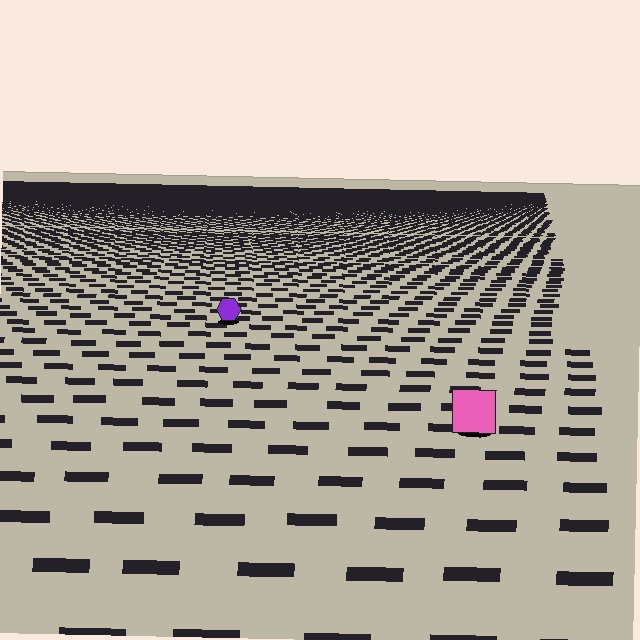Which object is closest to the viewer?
The pink square is closest. The texture marks near it are larger and more spread out.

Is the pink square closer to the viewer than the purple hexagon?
Yes. The pink square is closer — you can tell from the texture gradient: the ground texture is coarser near it.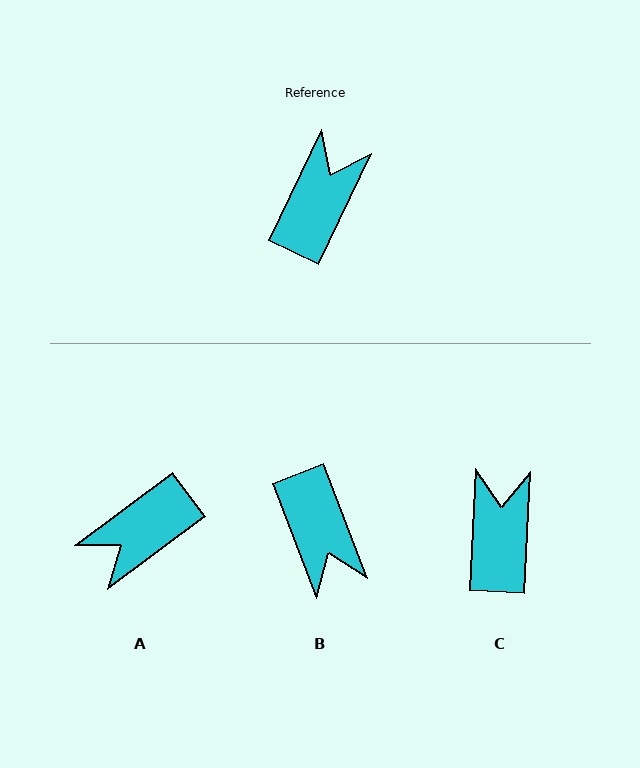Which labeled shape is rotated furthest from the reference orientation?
A, about 152 degrees away.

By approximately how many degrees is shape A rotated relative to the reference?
Approximately 152 degrees counter-clockwise.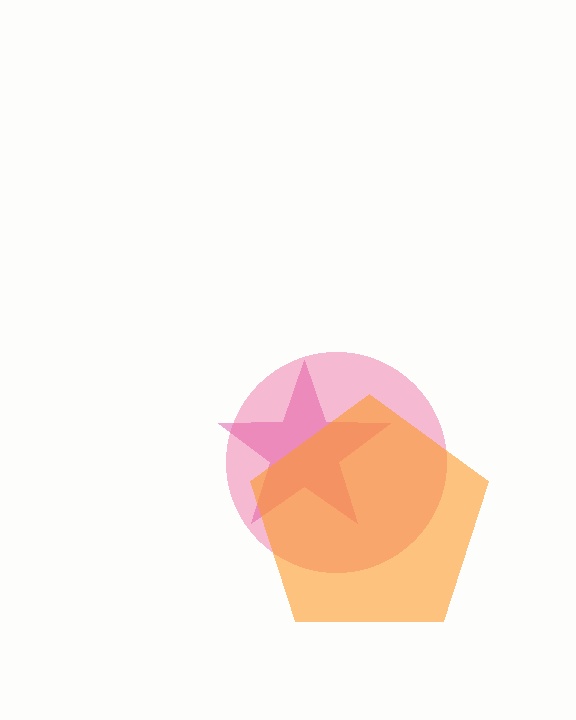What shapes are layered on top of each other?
The layered shapes are: a magenta star, a pink circle, an orange pentagon.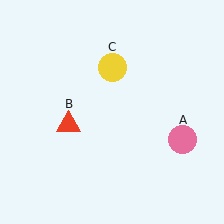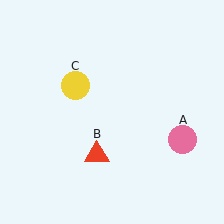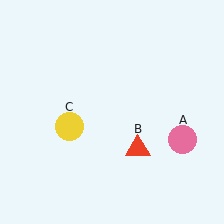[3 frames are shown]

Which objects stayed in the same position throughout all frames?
Pink circle (object A) remained stationary.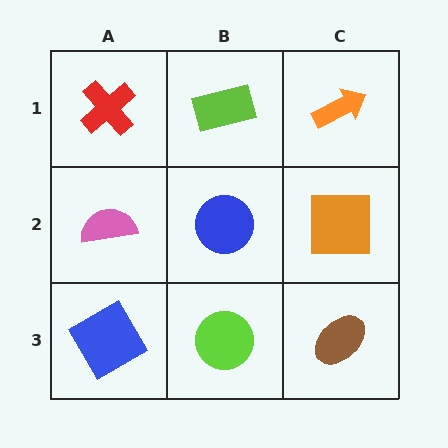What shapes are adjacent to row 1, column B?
A blue circle (row 2, column B), a red cross (row 1, column A), an orange arrow (row 1, column C).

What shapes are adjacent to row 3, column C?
An orange square (row 2, column C), a lime circle (row 3, column B).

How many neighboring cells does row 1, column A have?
2.